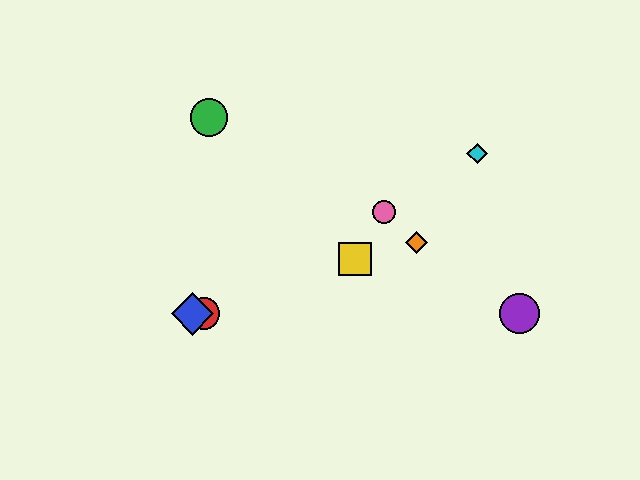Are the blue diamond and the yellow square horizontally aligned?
No, the blue diamond is at y≈314 and the yellow square is at y≈259.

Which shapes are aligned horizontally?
The red circle, the blue diamond, the purple circle are aligned horizontally.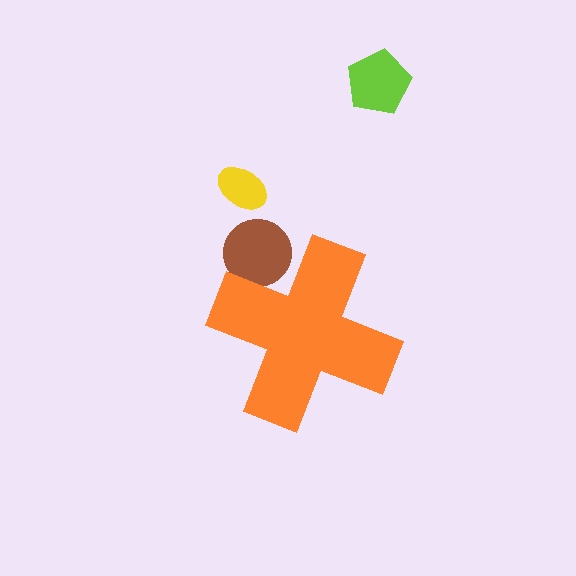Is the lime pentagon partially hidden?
No, the lime pentagon is fully visible.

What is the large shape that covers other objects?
An orange cross.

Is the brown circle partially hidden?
Yes, the brown circle is partially hidden behind the orange cross.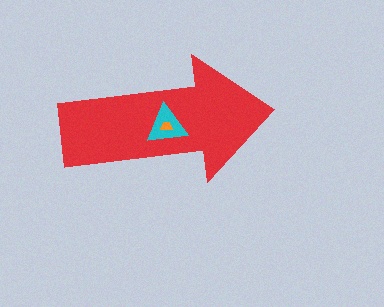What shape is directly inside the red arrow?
The cyan triangle.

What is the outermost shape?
The red arrow.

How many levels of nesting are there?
3.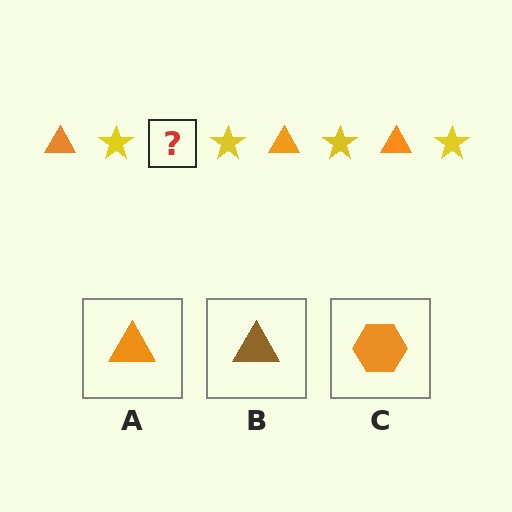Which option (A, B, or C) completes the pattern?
A.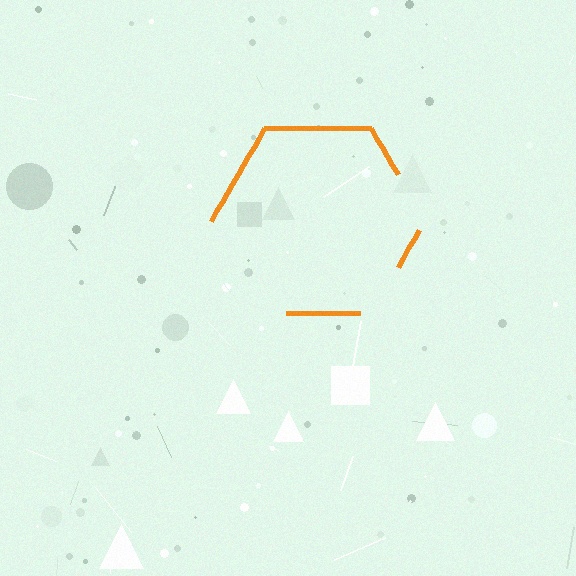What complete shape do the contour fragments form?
The contour fragments form a hexagon.